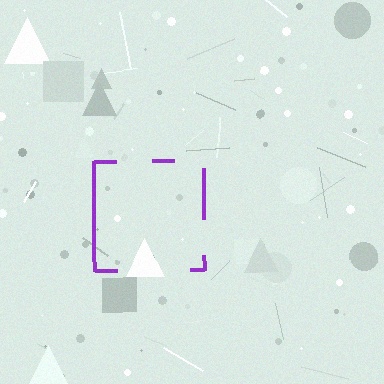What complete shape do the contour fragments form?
The contour fragments form a square.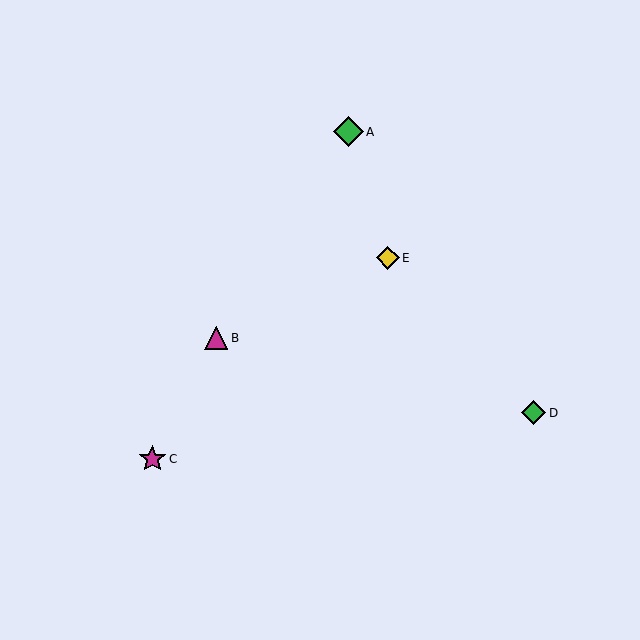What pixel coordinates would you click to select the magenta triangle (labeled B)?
Click at (216, 338) to select the magenta triangle B.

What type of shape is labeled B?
Shape B is a magenta triangle.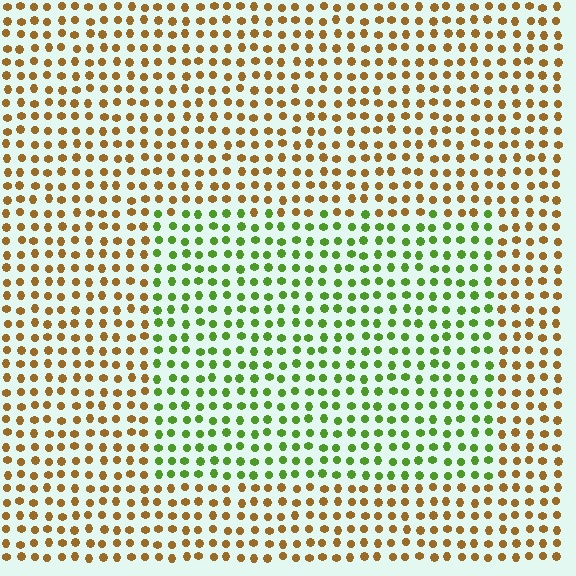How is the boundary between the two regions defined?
The boundary is defined purely by a slight shift in hue (about 64 degrees). Spacing, size, and orientation are identical on both sides.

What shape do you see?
I see a rectangle.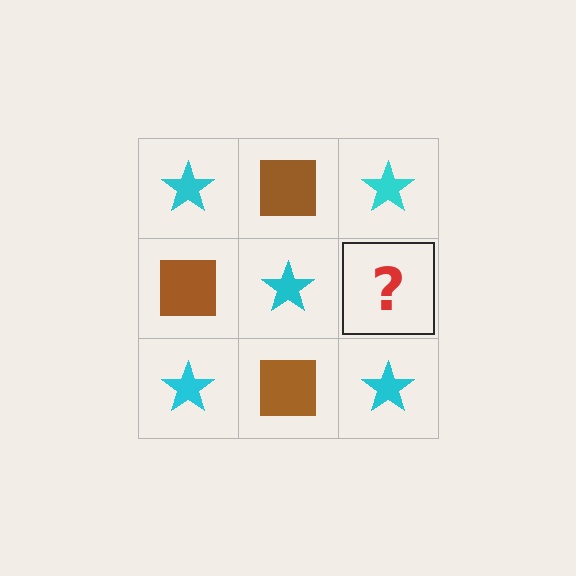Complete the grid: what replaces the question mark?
The question mark should be replaced with a brown square.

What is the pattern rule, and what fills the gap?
The rule is that it alternates cyan star and brown square in a checkerboard pattern. The gap should be filled with a brown square.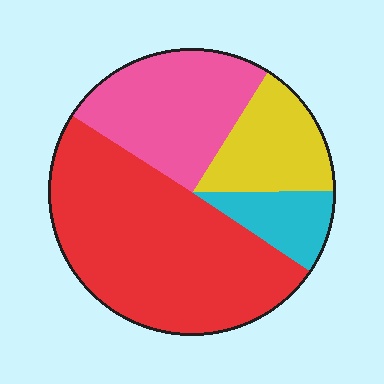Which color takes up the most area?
Red, at roughly 50%.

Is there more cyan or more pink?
Pink.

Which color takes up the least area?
Cyan, at roughly 10%.